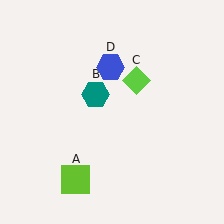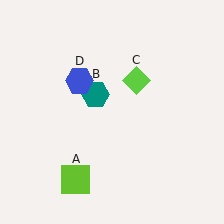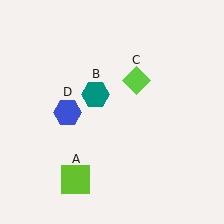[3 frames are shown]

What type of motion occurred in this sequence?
The blue hexagon (object D) rotated counterclockwise around the center of the scene.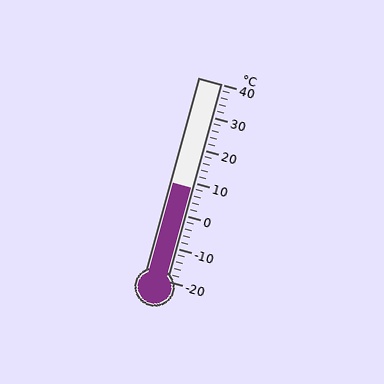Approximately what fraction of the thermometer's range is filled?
The thermometer is filled to approximately 45% of its range.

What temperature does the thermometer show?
The thermometer shows approximately 8°C.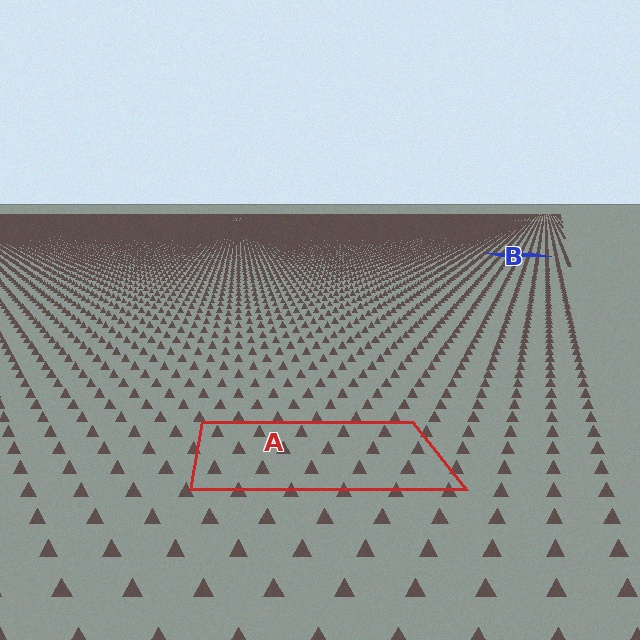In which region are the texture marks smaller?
The texture marks are smaller in region B, because it is farther away.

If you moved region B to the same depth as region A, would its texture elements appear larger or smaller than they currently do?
They would appear larger. At a closer depth, the same texture elements are projected at a bigger on-screen size.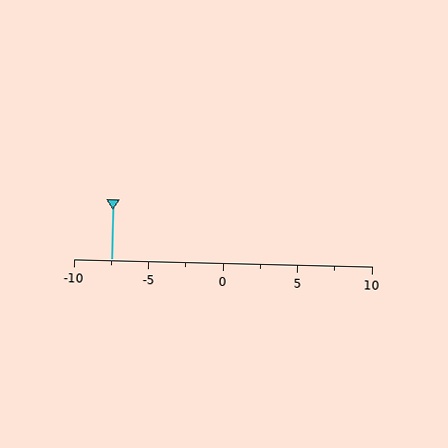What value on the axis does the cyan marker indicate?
The marker indicates approximately -7.5.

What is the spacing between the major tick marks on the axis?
The major ticks are spaced 5 apart.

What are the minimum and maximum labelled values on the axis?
The axis runs from -10 to 10.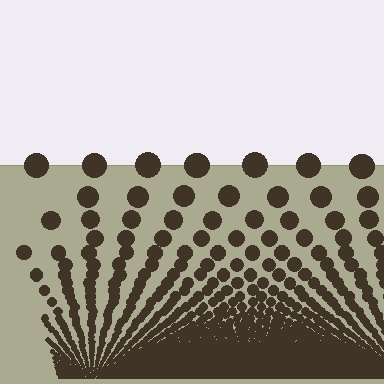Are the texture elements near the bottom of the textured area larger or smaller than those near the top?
Smaller. The gradient is inverted — elements near the bottom are smaller and denser.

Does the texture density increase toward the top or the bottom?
Density increases toward the bottom.